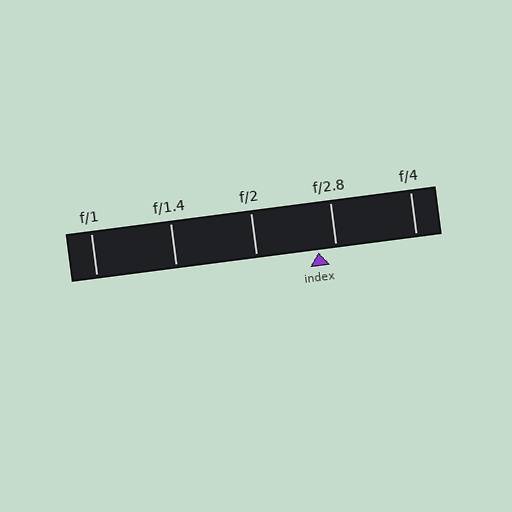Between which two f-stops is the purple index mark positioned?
The index mark is between f/2 and f/2.8.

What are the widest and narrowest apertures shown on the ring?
The widest aperture shown is f/1 and the narrowest is f/4.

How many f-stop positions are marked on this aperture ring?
There are 5 f-stop positions marked.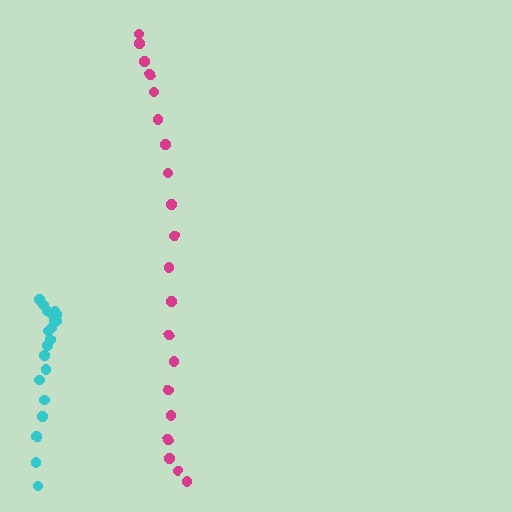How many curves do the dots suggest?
There are 2 distinct paths.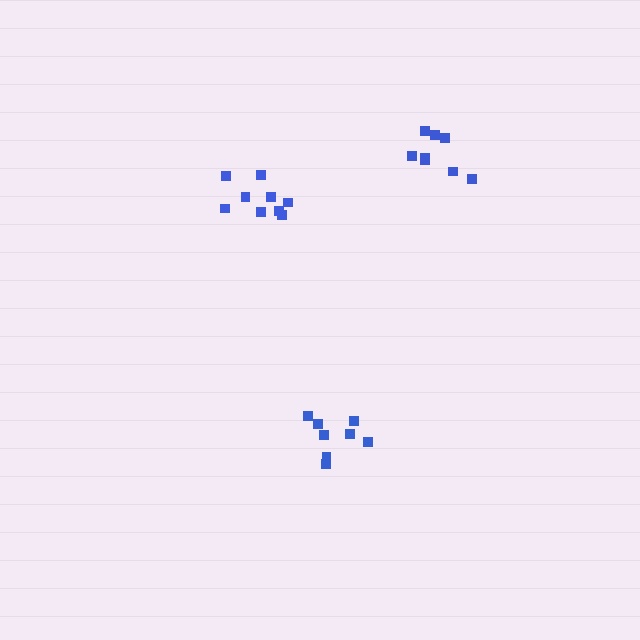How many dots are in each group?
Group 1: 8 dots, Group 2: 8 dots, Group 3: 9 dots (25 total).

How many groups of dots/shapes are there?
There are 3 groups.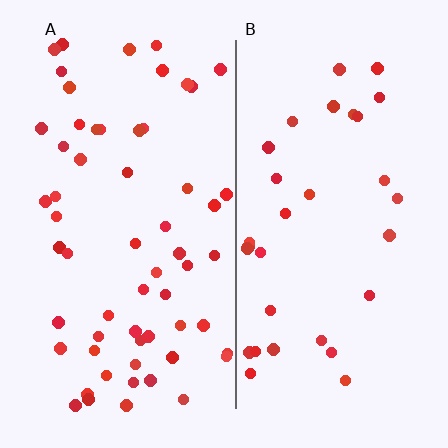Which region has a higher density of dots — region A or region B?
A (the left).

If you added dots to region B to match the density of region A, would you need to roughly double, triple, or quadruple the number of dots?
Approximately double.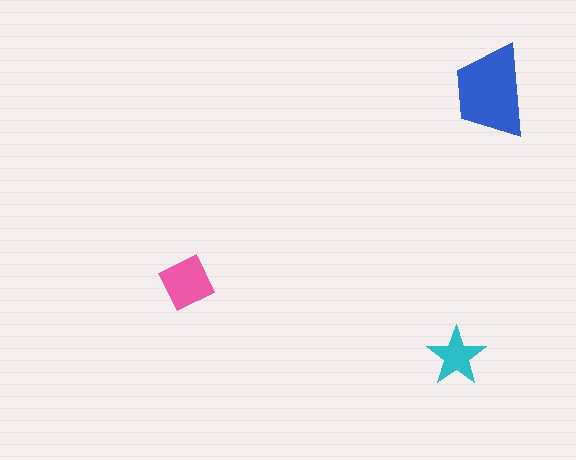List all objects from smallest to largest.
The cyan star, the pink diamond, the blue trapezoid.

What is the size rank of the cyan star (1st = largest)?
3rd.